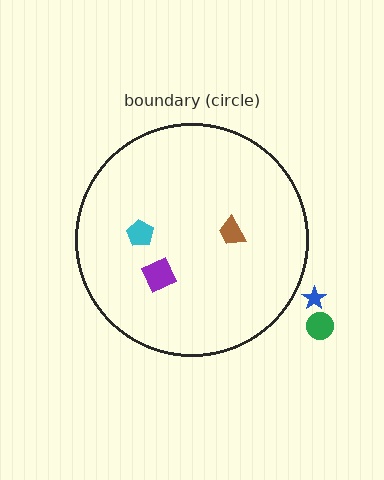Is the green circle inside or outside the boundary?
Outside.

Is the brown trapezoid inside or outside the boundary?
Inside.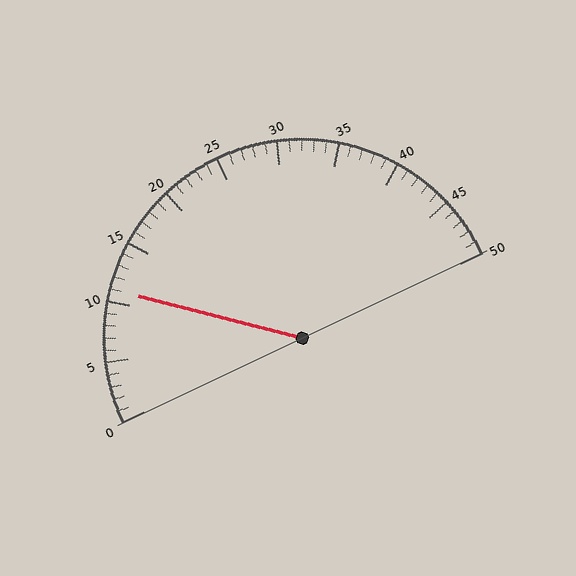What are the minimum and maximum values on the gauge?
The gauge ranges from 0 to 50.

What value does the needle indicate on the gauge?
The needle indicates approximately 11.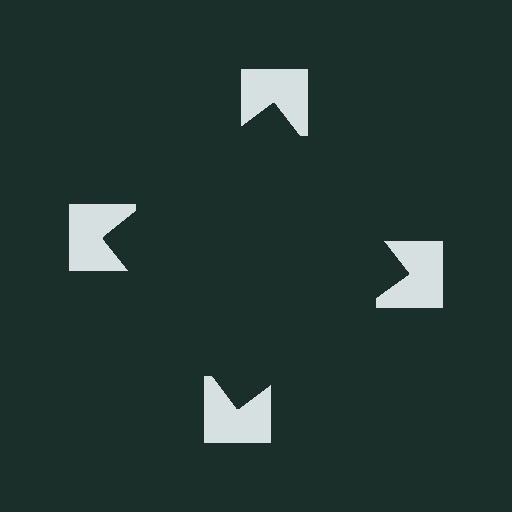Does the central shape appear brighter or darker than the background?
It typically appears slightly darker than the background, even though no actual brightness change is drawn.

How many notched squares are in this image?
There are 4 — one at each vertex of the illusory square.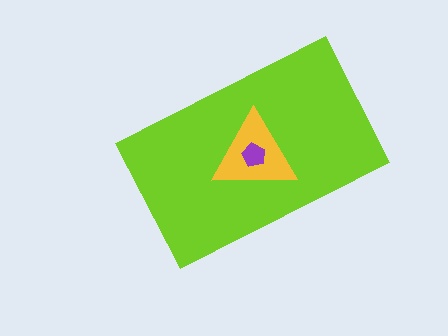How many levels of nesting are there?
3.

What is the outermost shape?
The lime rectangle.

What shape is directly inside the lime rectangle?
The yellow triangle.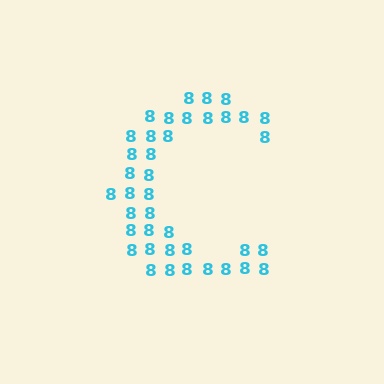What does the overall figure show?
The overall figure shows the letter C.